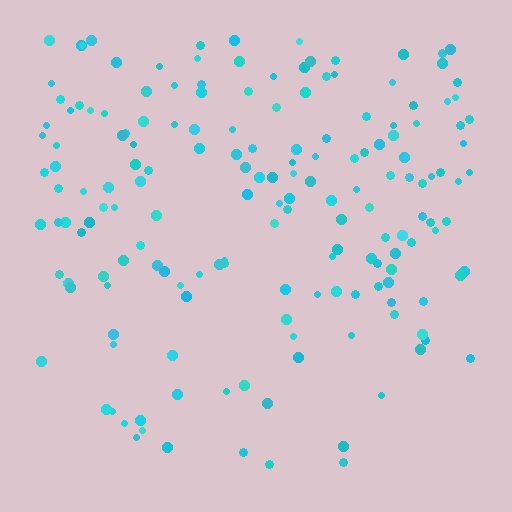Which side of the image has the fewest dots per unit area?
The bottom.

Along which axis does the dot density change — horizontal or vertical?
Vertical.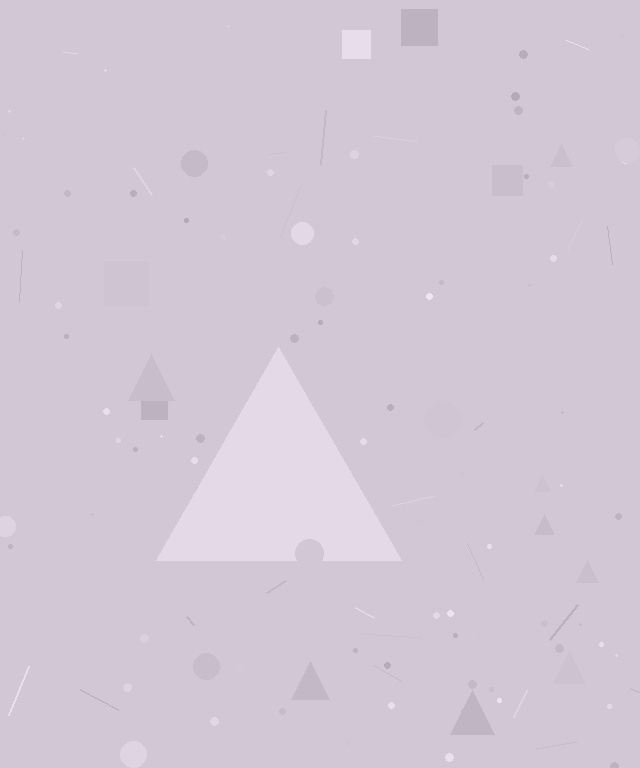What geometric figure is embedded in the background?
A triangle is embedded in the background.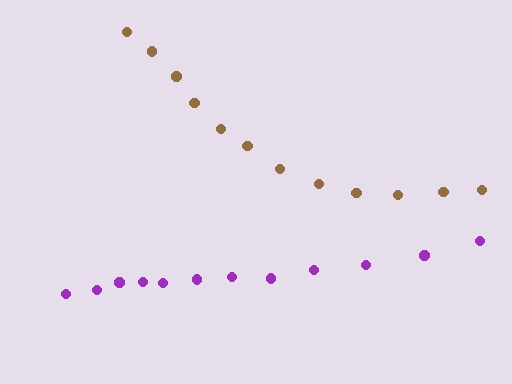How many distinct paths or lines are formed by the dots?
There are 2 distinct paths.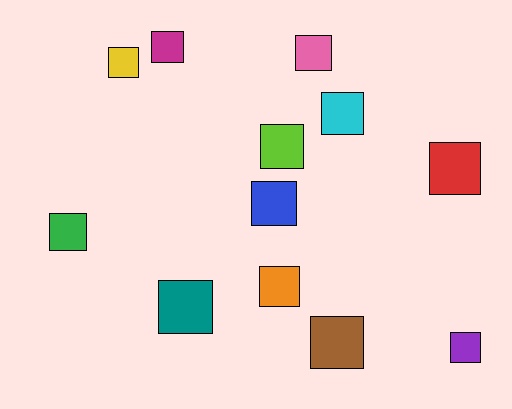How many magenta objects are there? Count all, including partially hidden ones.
There is 1 magenta object.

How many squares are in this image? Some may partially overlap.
There are 12 squares.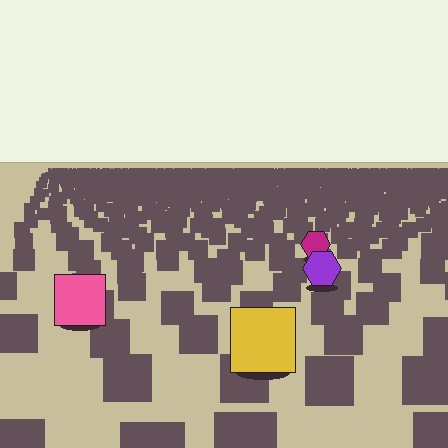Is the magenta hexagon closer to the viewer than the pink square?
No. The pink square is closer — you can tell from the texture gradient: the ground texture is coarser near it.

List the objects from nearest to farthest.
From nearest to farthest: the yellow square, the pink square, the purple hexagon, the magenta hexagon.